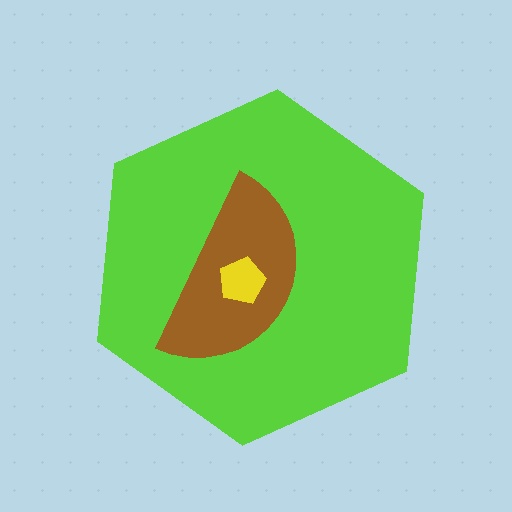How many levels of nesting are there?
3.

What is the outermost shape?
The lime hexagon.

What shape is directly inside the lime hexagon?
The brown semicircle.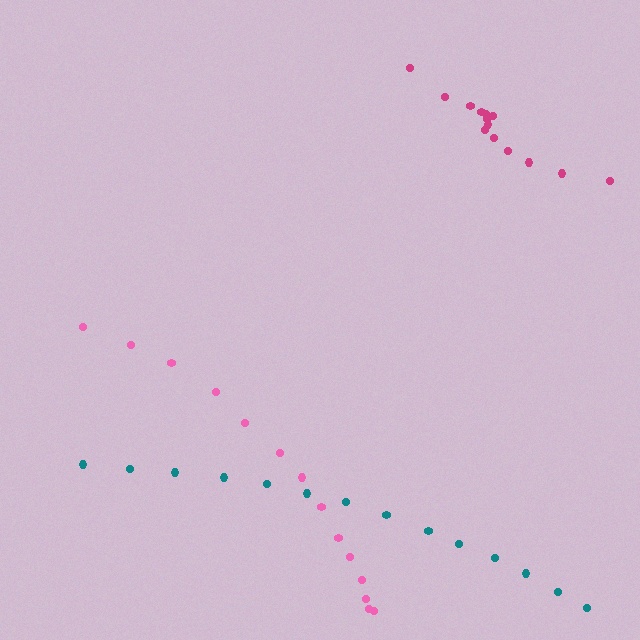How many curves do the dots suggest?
There are 3 distinct paths.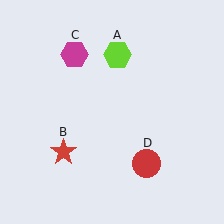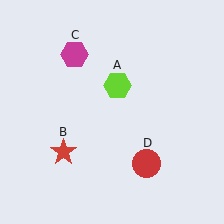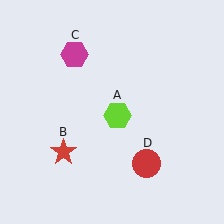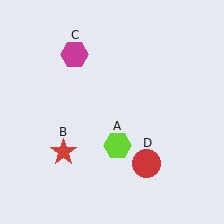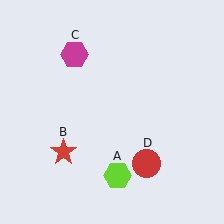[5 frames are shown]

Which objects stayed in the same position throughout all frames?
Red star (object B) and magenta hexagon (object C) and red circle (object D) remained stationary.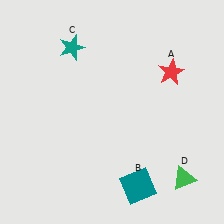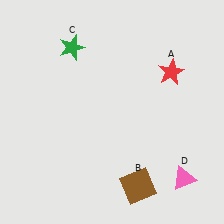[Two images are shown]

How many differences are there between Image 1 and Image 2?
There are 3 differences between the two images.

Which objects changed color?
B changed from teal to brown. C changed from teal to green. D changed from green to pink.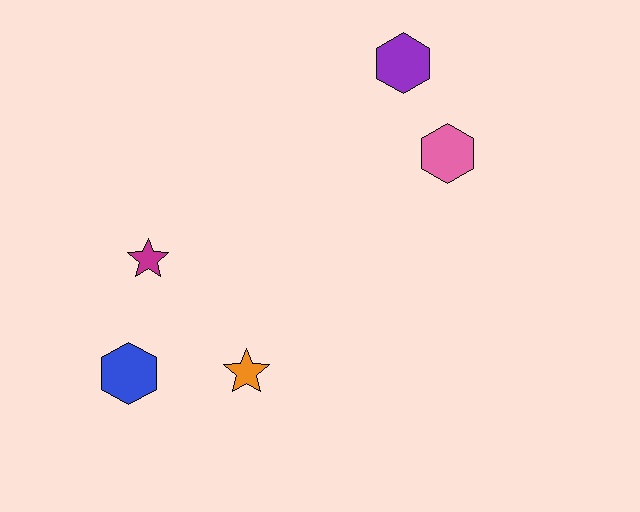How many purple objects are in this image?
There is 1 purple object.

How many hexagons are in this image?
There are 3 hexagons.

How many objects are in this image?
There are 5 objects.